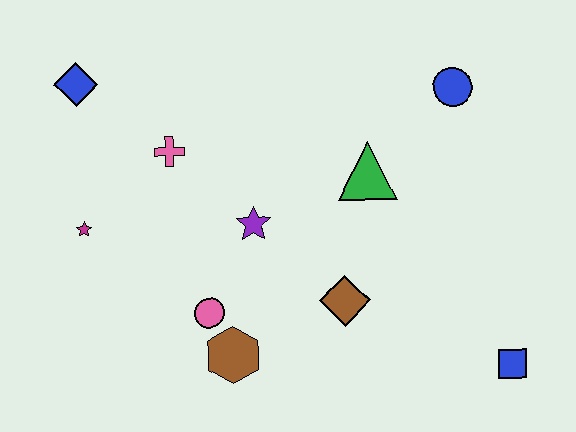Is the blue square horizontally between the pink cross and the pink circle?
No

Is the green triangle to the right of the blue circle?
No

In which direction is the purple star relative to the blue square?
The purple star is to the left of the blue square.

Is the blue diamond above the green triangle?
Yes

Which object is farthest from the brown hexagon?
The blue circle is farthest from the brown hexagon.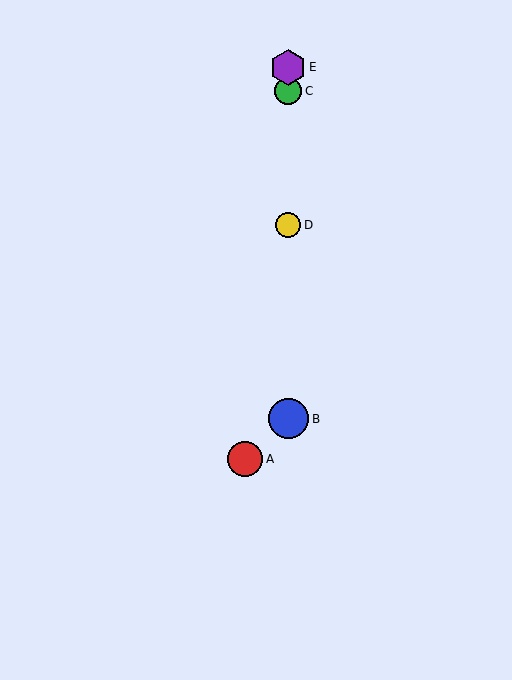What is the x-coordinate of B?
Object B is at x≈288.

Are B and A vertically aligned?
No, B is at x≈288 and A is at x≈245.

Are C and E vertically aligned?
Yes, both are at x≈288.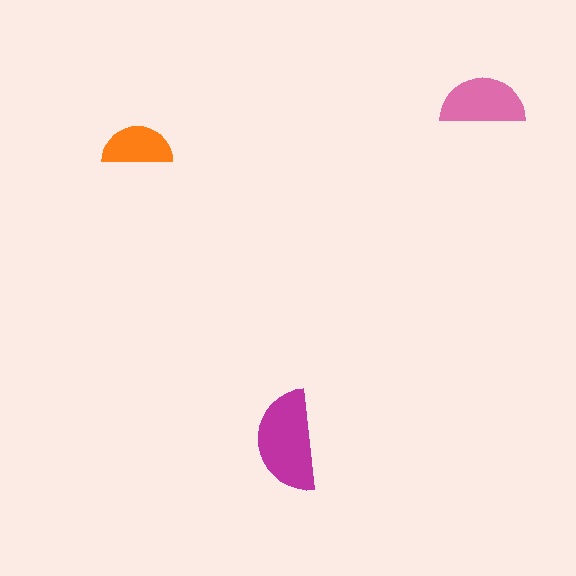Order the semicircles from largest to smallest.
the magenta one, the pink one, the orange one.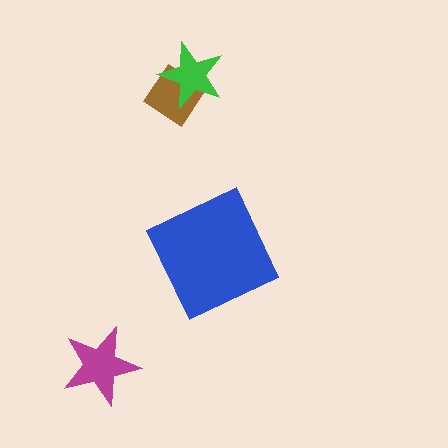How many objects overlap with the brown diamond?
1 object overlaps with the brown diamond.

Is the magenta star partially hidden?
No, no other shape covers it.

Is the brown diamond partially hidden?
Yes, it is partially covered by another shape.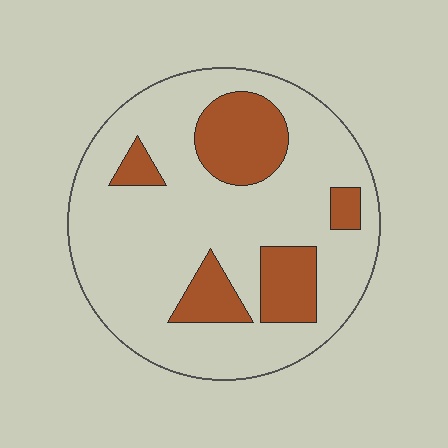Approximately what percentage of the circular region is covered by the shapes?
Approximately 25%.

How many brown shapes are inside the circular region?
5.